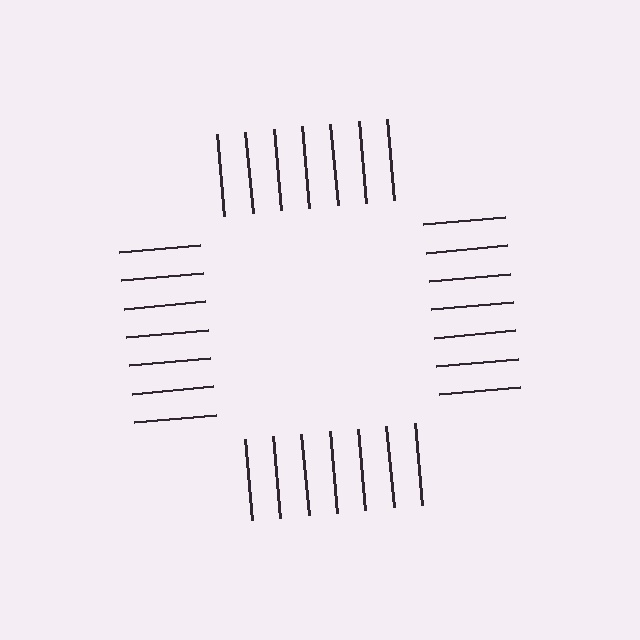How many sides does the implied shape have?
4 sides — the line-ends trace a square.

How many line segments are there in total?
28 — 7 along each of the 4 edges.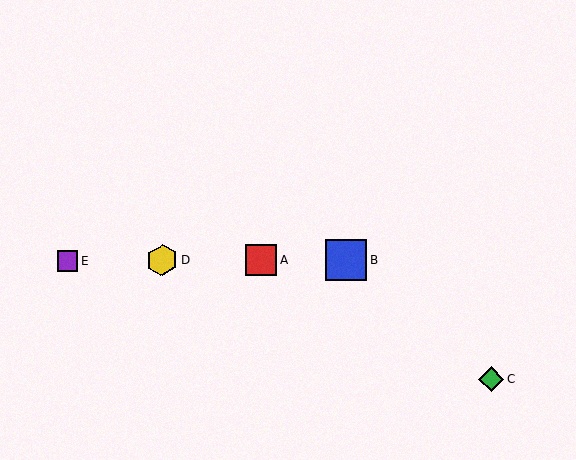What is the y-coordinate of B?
Object B is at y≈260.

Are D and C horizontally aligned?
No, D is at y≈260 and C is at y≈380.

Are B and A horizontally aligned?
Yes, both are at y≈260.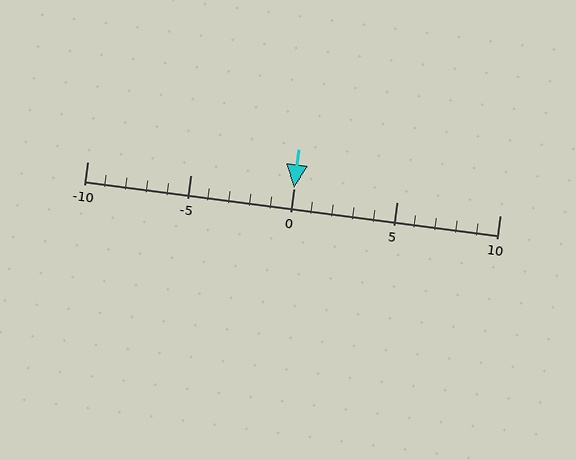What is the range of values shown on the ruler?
The ruler shows values from -10 to 10.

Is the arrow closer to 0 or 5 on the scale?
The arrow is closer to 0.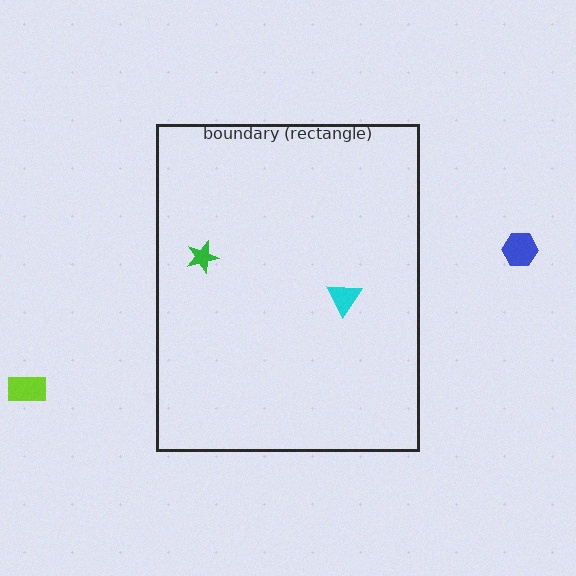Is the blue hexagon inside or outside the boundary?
Outside.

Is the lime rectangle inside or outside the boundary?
Outside.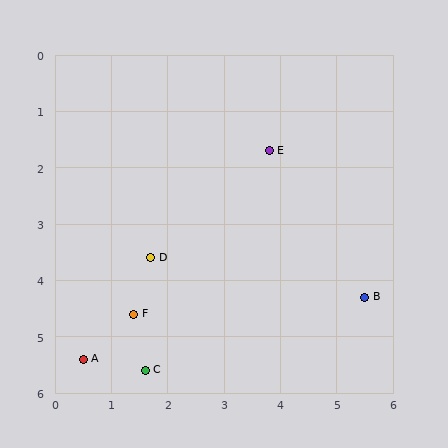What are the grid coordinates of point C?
Point C is at approximately (1.6, 5.6).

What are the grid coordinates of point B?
Point B is at approximately (5.5, 4.3).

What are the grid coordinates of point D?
Point D is at approximately (1.7, 3.6).